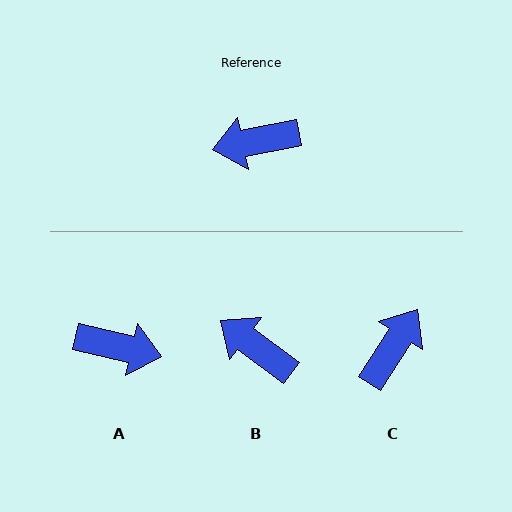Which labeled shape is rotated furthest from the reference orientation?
A, about 156 degrees away.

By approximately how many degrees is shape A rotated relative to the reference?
Approximately 156 degrees counter-clockwise.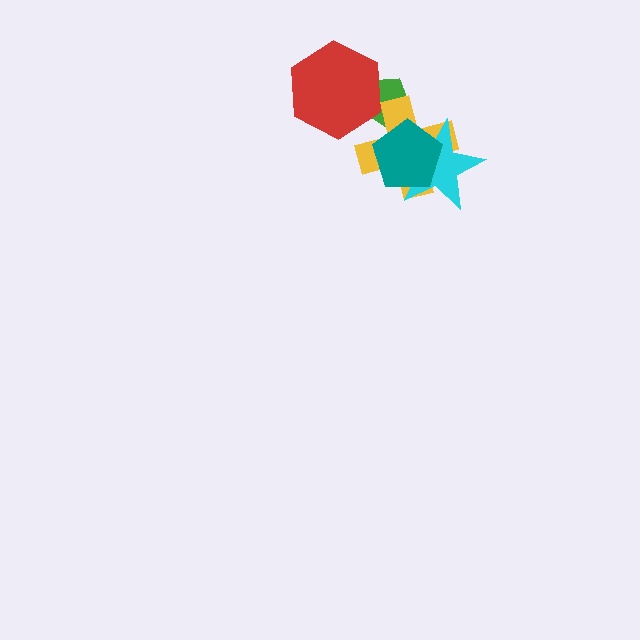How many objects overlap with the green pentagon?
2 objects overlap with the green pentagon.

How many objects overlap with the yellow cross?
3 objects overlap with the yellow cross.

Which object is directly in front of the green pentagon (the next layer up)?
The yellow cross is directly in front of the green pentagon.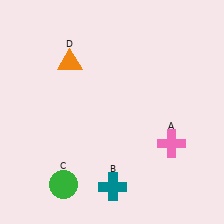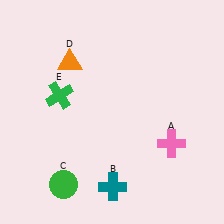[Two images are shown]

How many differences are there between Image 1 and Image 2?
There is 1 difference between the two images.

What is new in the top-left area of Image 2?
A green cross (E) was added in the top-left area of Image 2.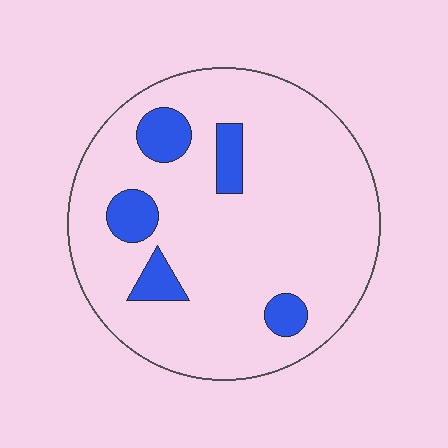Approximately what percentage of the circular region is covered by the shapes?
Approximately 15%.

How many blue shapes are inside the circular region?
5.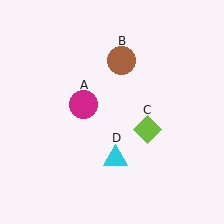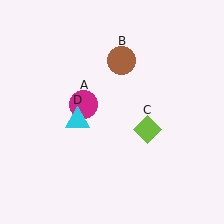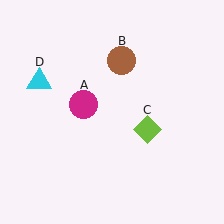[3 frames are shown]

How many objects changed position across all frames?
1 object changed position: cyan triangle (object D).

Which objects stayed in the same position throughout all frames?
Magenta circle (object A) and brown circle (object B) and lime diamond (object C) remained stationary.